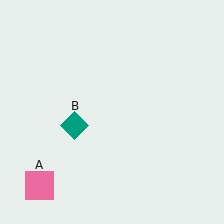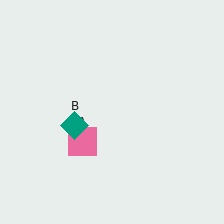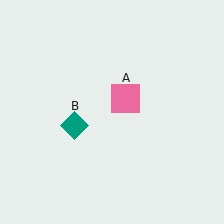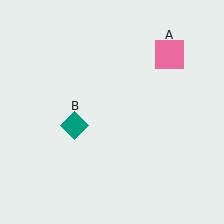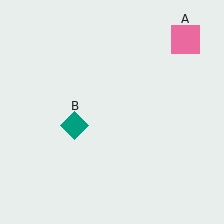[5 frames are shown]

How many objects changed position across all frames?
1 object changed position: pink square (object A).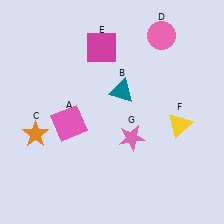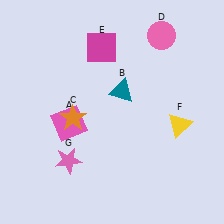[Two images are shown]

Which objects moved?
The objects that moved are: the orange star (C), the pink star (G).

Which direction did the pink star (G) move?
The pink star (G) moved left.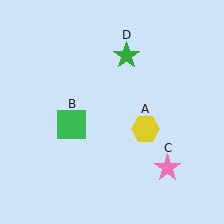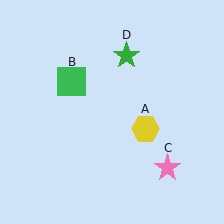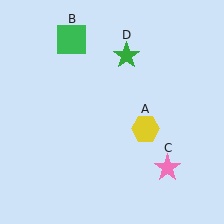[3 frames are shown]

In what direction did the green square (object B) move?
The green square (object B) moved up.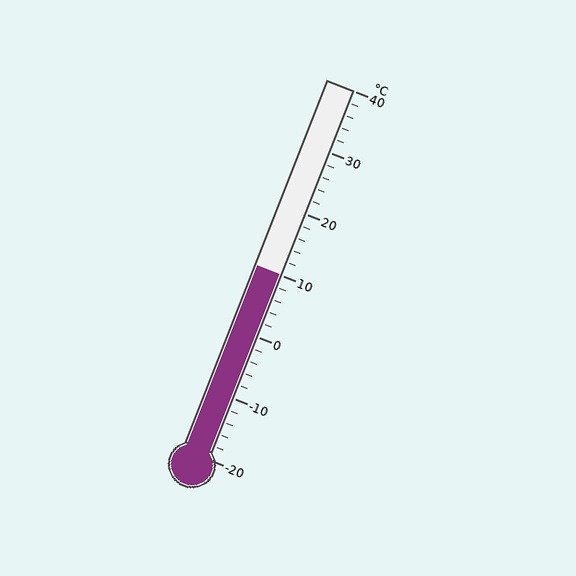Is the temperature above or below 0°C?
The temperature is above 0°C.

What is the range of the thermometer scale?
The thermometer scale ranges from -20°C to 40°C.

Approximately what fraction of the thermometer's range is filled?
The thermometer is filled to approximately 50% of its range.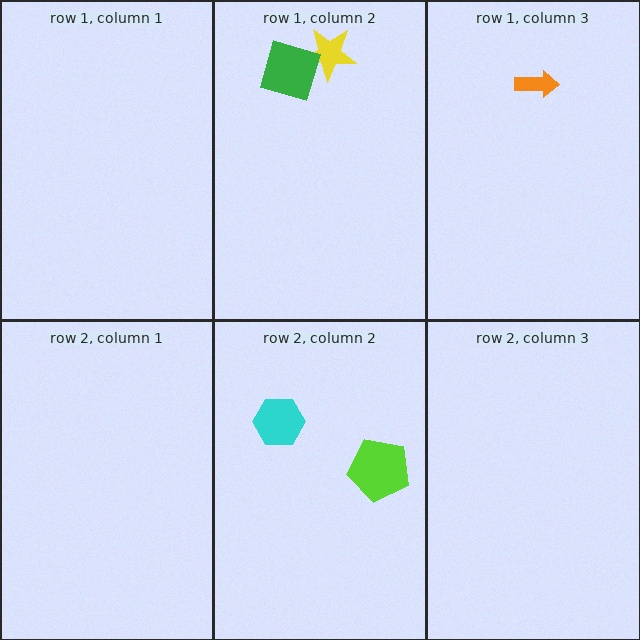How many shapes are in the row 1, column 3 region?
1.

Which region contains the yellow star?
The row 1, column 2 region.